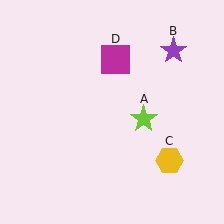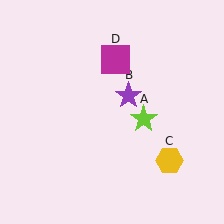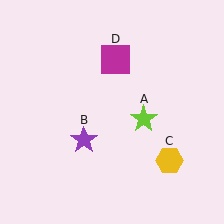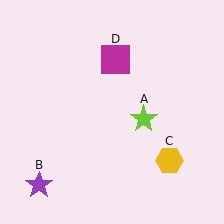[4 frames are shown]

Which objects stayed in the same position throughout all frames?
Lime star (object A) and yellow hexagon (object C) and magenta square (object D) remained stationary.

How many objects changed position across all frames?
1 object changed position: purple star (object B).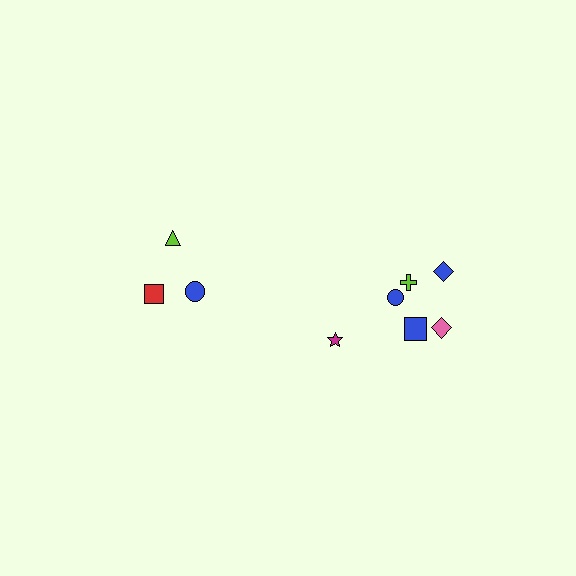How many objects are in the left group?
There are 3 objects.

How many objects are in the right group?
There are 6 objects.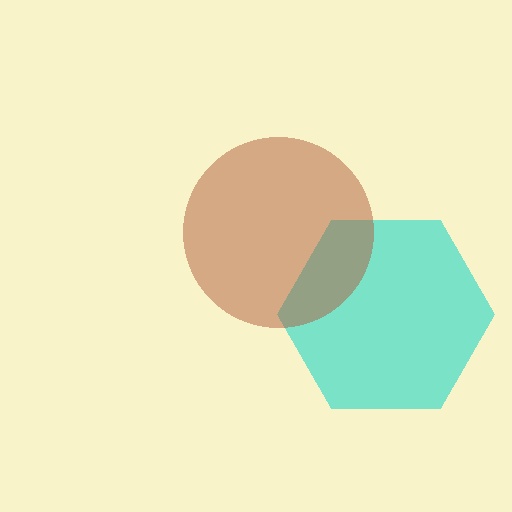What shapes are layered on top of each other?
The layered shapes are: a cyan hexagon, a brown circle.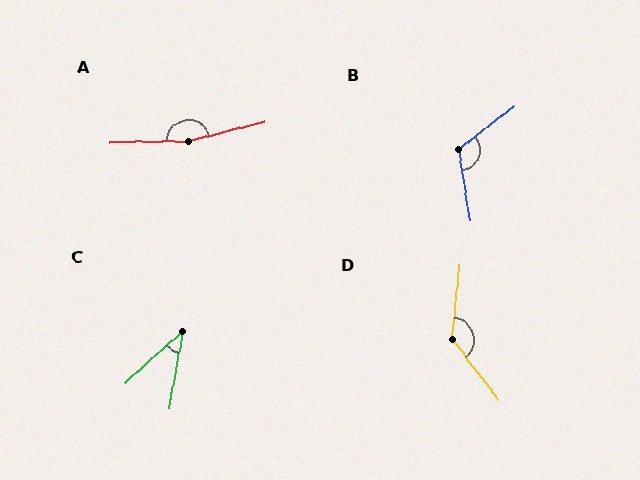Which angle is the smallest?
C, at approximately 38 degrees.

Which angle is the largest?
A, at approximately 167 degrees.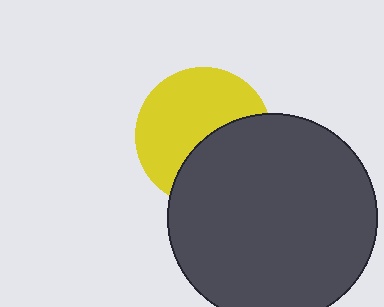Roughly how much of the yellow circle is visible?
About half of it is visible (roughly 59%).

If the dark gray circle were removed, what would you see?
You would see the complete yellow circle.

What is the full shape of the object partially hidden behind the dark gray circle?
The partially hidden object is a yellow circle.